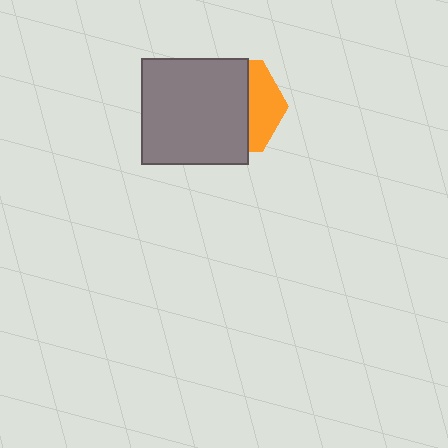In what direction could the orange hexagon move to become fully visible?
The orange hexagon could move right. That would shift it out from behind the gray square entirely.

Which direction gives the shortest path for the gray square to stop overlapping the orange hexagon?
Moving left gives the shortest separation.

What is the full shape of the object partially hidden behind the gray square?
The partially hidden object is an orange hexagon.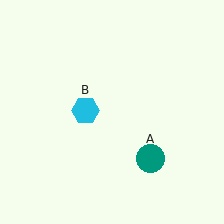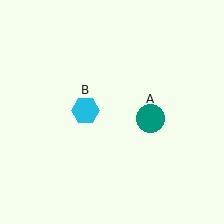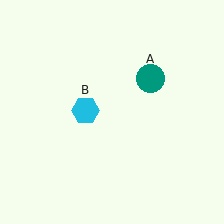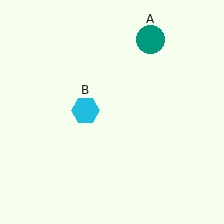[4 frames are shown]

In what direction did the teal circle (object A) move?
The teal circle (object A) moved up.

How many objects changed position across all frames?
1 object changed position: teal circle (object A).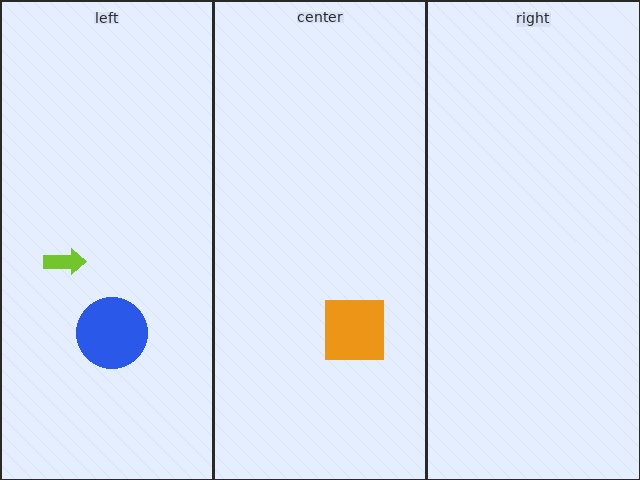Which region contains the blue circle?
The left region.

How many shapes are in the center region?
1.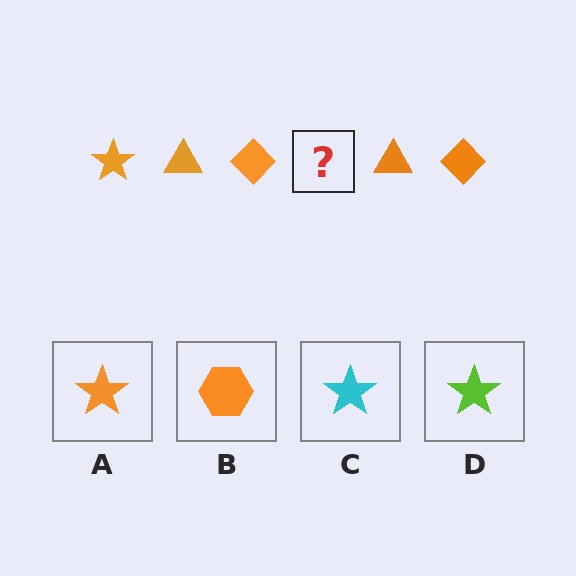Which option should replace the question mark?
Option A.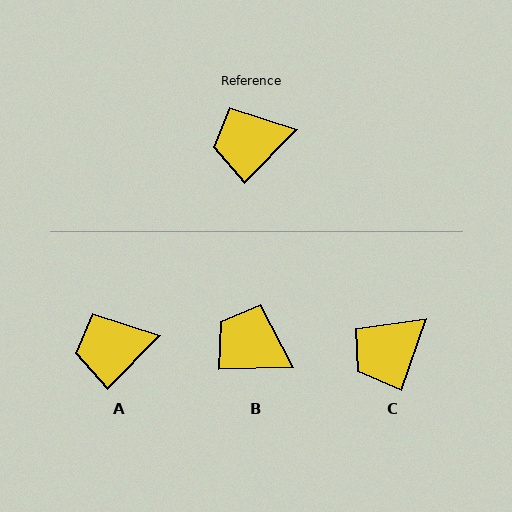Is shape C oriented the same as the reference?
No, it is off by about 26 degrees.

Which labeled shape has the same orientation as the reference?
A.